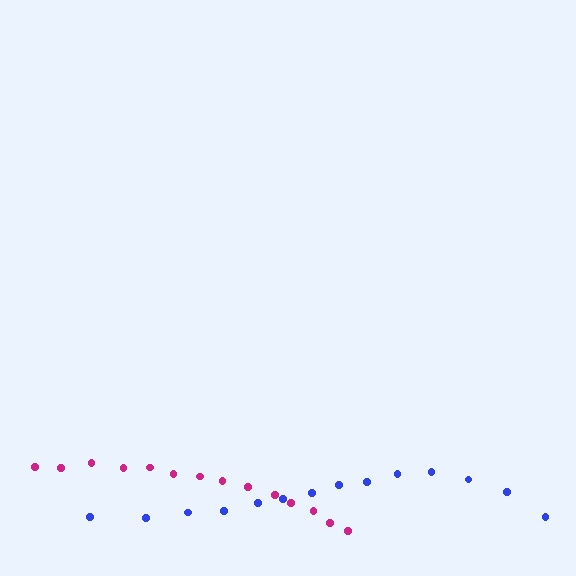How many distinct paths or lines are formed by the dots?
There are 2 distinct paths.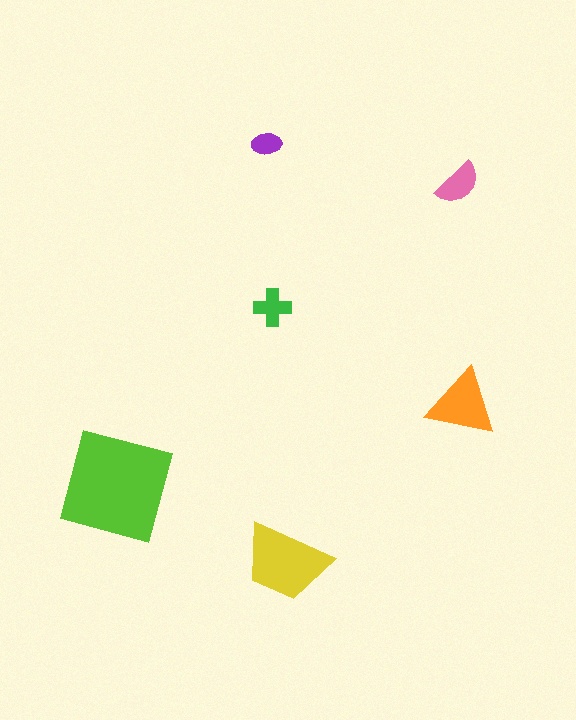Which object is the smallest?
The purple ellipse.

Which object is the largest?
The lime square.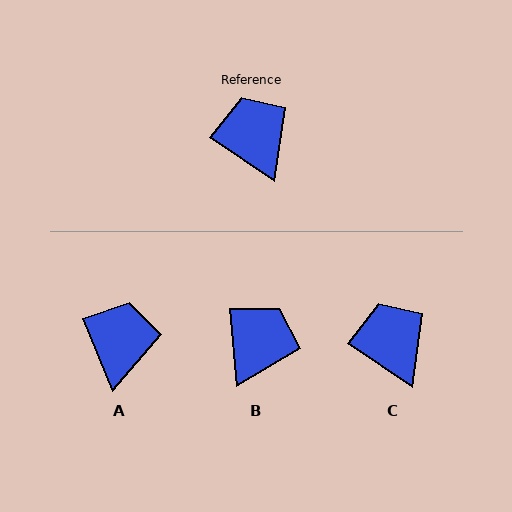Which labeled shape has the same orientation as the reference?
C.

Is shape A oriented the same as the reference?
No, it is off by about 33 degrees.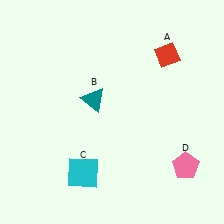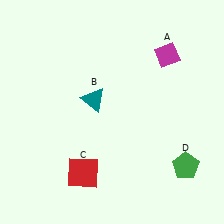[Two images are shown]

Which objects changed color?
A changed from red to magenta. C changed from cyan to red. D changed from pink to green.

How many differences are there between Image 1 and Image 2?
There are 3 differences between the two images.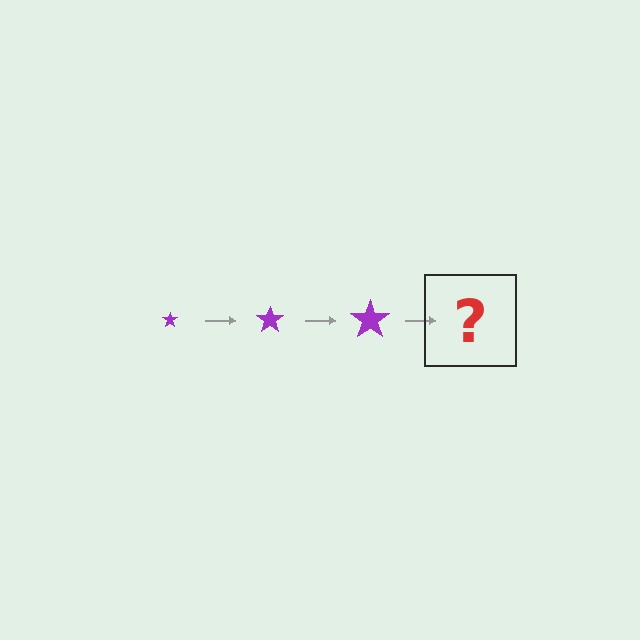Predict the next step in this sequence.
The next step is a purple star, larger than the previous one.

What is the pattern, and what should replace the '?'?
The pattern is that the star gets progressively larger each step. The '?' should be a purple star, larger than the previous one.